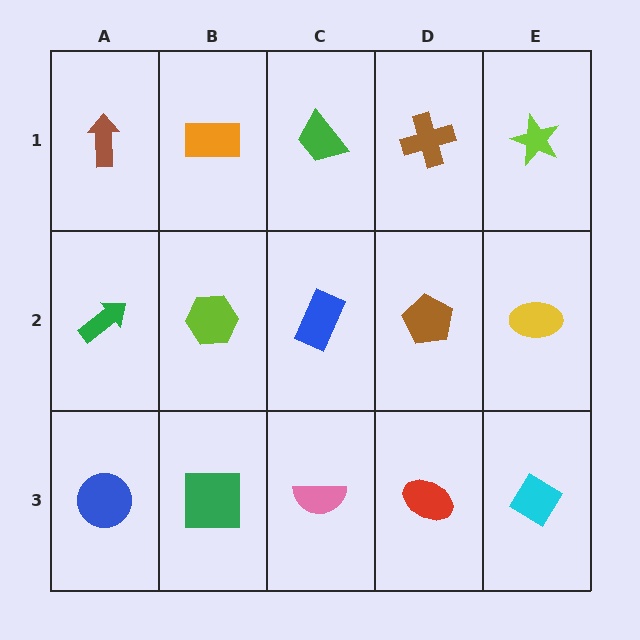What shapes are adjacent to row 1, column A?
A green arrow (row 2, column A), an orange rectangle (row 1, column B).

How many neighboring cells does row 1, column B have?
3.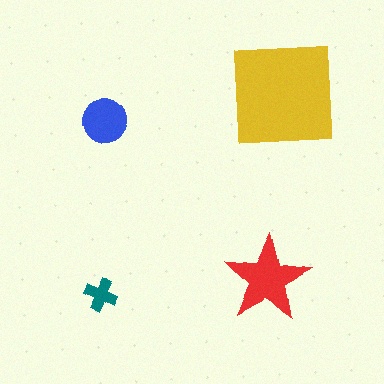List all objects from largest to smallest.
The yellow square, the red star, the blue circle, the teal cross.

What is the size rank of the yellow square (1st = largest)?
1st.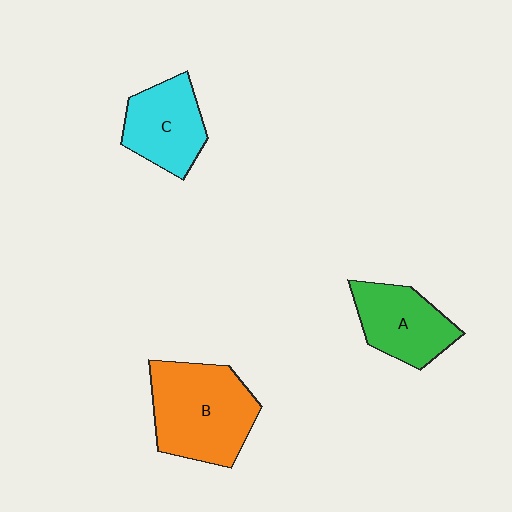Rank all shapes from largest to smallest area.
From largest to smallest: B (orange), A (green), C (cyan).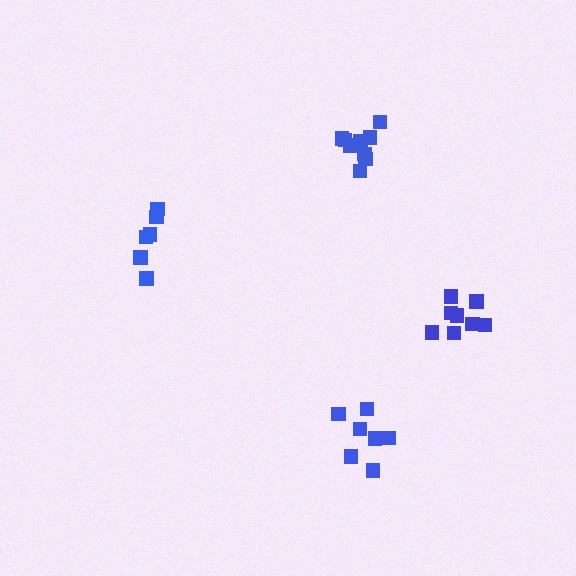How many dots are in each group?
Group 1: 6 dots, Group 2: 9 dots, Group 3: 7 dots, Group 4: 8 dots (30 total).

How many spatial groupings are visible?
There are 4 spatial groupings.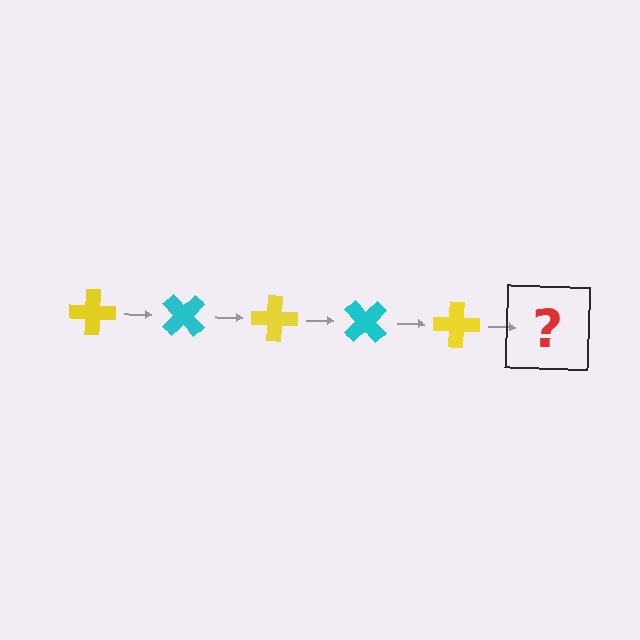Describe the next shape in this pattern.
It should be a cyan cross, rotated 225 degrees from the start.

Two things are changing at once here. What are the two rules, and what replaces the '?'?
The two rules are that it rotates 45 degrees each step and the color cycles through yellow and cyan. The '?' should be a cyan cross, rotated 225 degrees from the start.